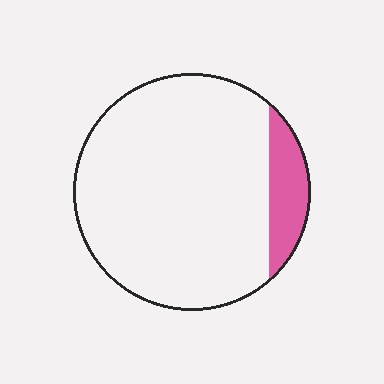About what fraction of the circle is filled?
About one eighth (1/8).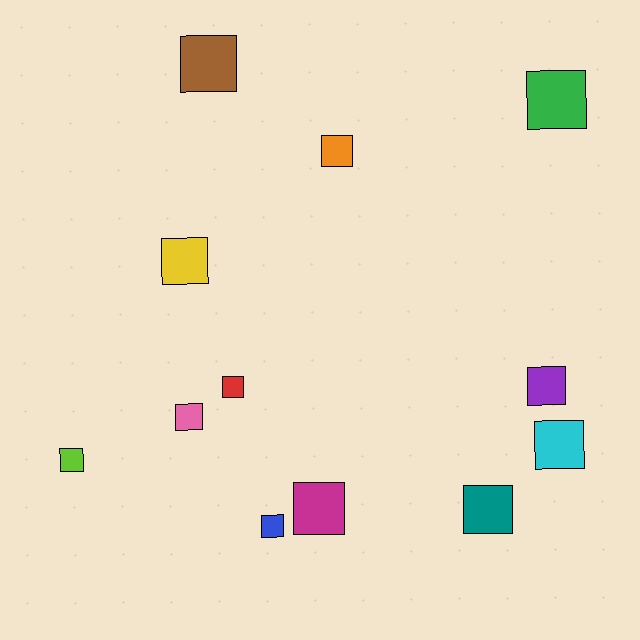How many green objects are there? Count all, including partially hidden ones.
There is 1 green object.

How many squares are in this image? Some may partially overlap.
There are 12 squares.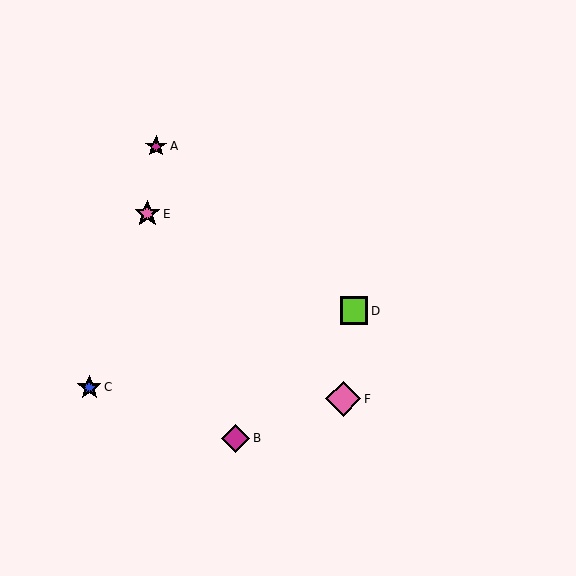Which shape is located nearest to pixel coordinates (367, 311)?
The lime square (labeled D) at (354, 311) is nearest to that location.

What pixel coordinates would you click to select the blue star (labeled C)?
Click at (89, 387) to select the blue star C.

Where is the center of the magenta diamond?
The center of the magenta diamond is at (235, 438).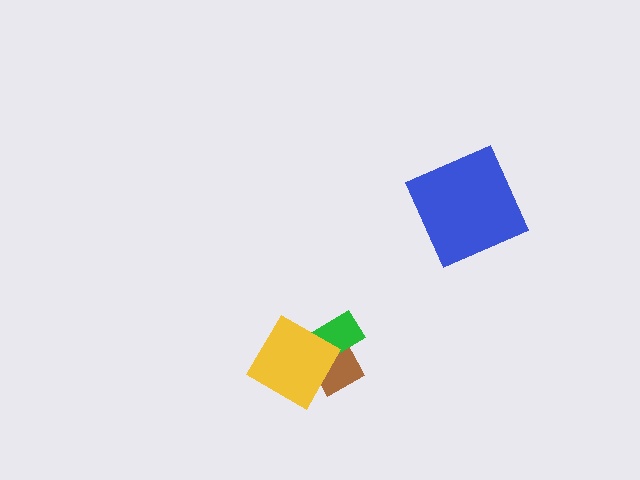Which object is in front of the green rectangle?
The yellow diamond is in front of the green rectangle.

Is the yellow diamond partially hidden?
No, no other shape covers it.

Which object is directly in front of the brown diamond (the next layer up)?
The green rectangle is directly in front of the brown diamond.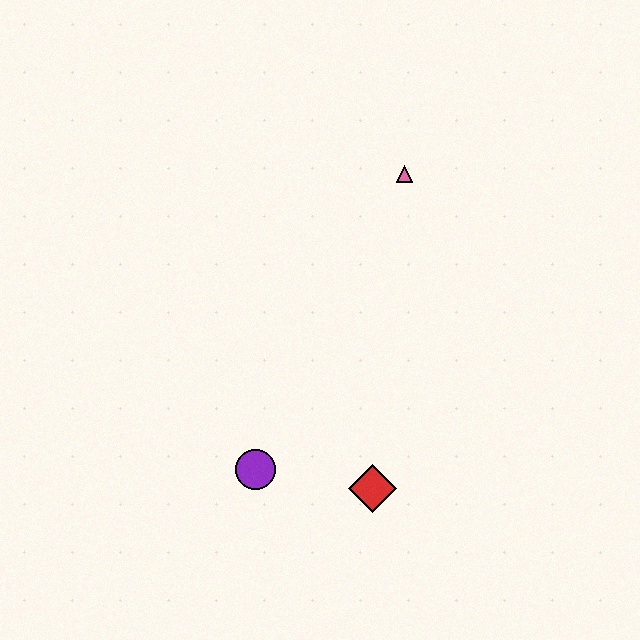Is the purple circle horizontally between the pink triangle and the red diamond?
No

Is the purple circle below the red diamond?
No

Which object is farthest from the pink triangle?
The purple circle is farthest from the pink triangle.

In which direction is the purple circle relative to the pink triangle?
The purple circle is below the pink triangle.